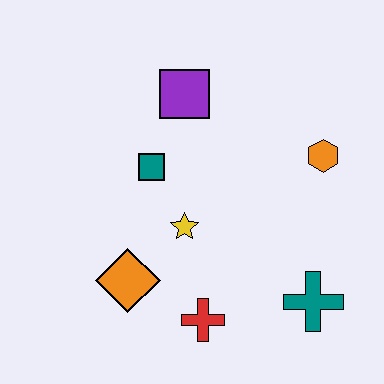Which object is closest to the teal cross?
The red cross is closest to the teal cross.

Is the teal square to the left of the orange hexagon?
Yes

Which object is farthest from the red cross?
The purple square is farthest from the red cross.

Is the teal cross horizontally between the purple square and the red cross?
No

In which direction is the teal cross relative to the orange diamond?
The teal cross is to the right of the orange diamond.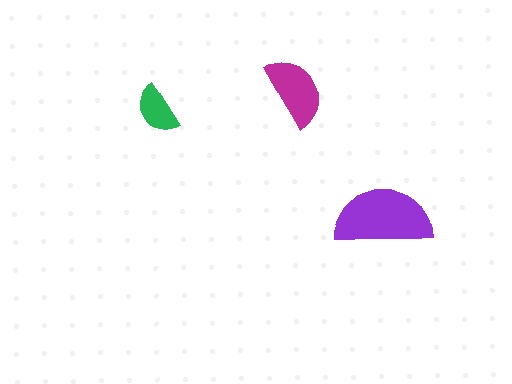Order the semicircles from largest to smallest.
the purple one, the magenta one, the green one.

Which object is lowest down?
The purple semicircle is bottommost.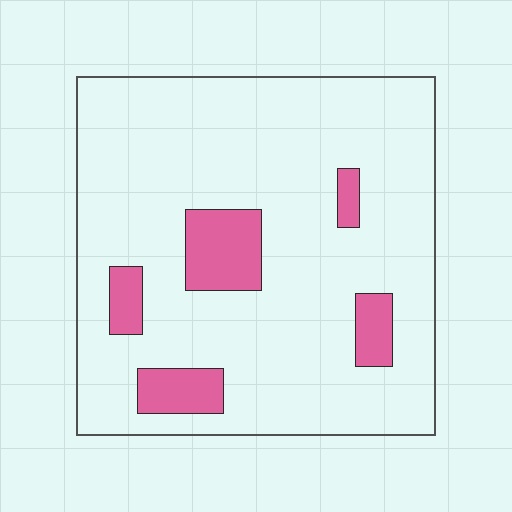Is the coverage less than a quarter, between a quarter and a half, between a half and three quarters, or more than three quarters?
Less than a quarter.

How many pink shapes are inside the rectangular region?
5.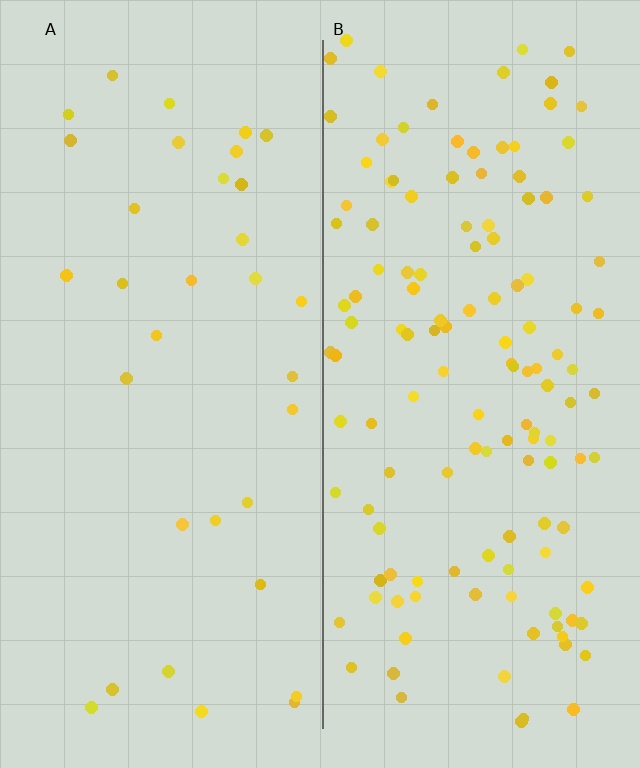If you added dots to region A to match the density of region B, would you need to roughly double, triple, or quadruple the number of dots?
Approximately quadruple.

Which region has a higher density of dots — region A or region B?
B (the right).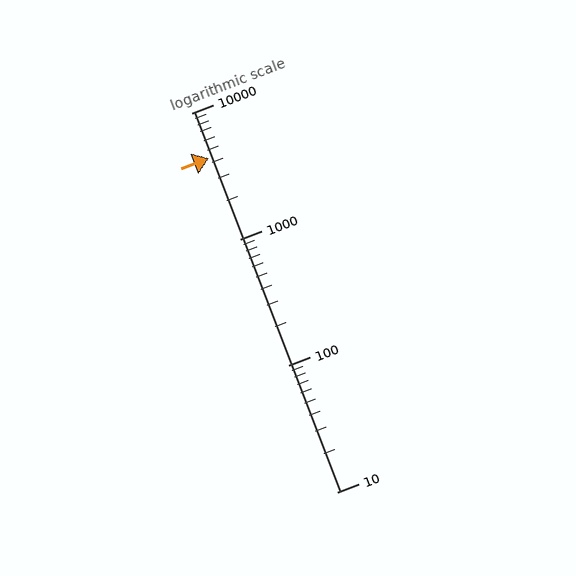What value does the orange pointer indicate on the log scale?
The pointer indicates approximately 4400.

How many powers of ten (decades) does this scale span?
The scale spans 3 decades, from 10 to 10000.